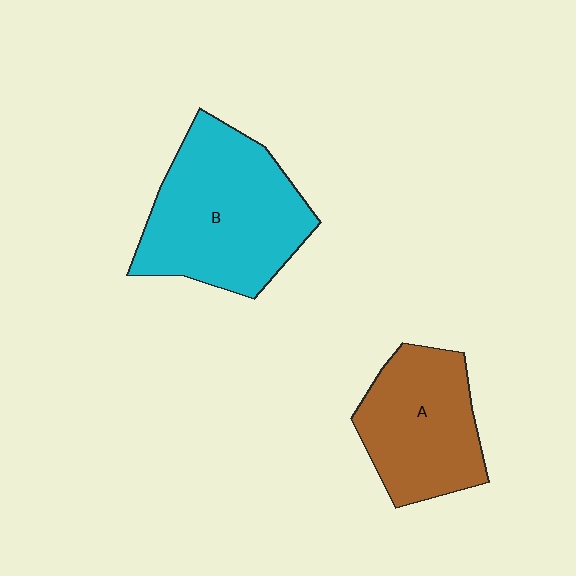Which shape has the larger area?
Shape B (cyan).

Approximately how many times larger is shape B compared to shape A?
Approximately 1.4 times.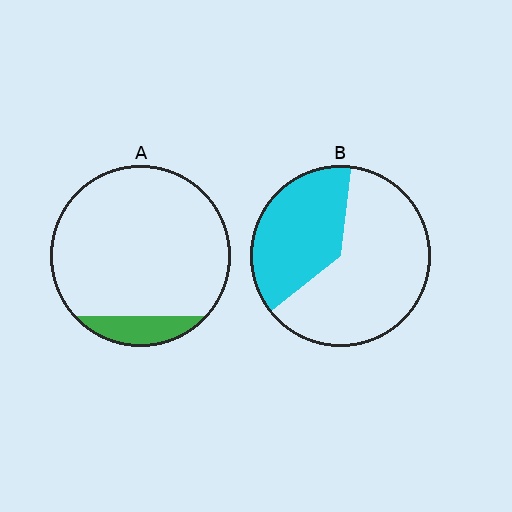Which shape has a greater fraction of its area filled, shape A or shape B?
Shape B.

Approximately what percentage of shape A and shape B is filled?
A is approximately 10% and B is approximately 40%.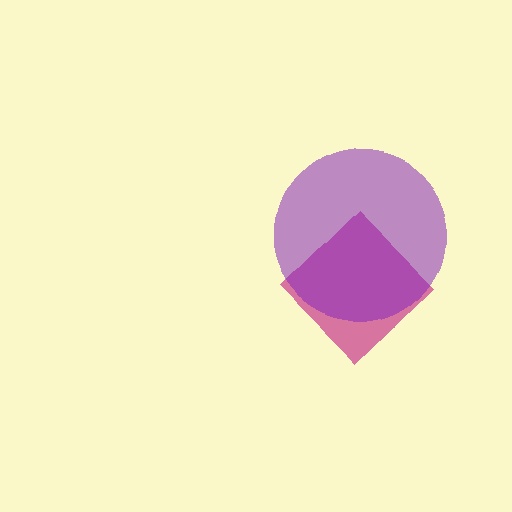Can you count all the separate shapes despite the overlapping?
Yes, there are 2 separate shapes.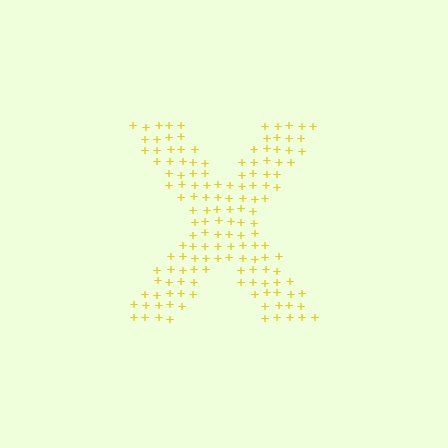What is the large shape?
The large shape is the letter X.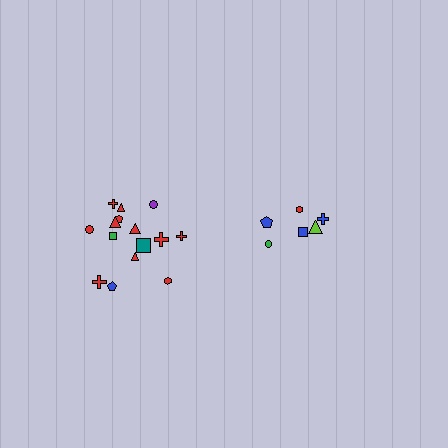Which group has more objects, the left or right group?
The left group.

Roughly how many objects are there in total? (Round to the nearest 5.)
Roughly 20 objects in total.